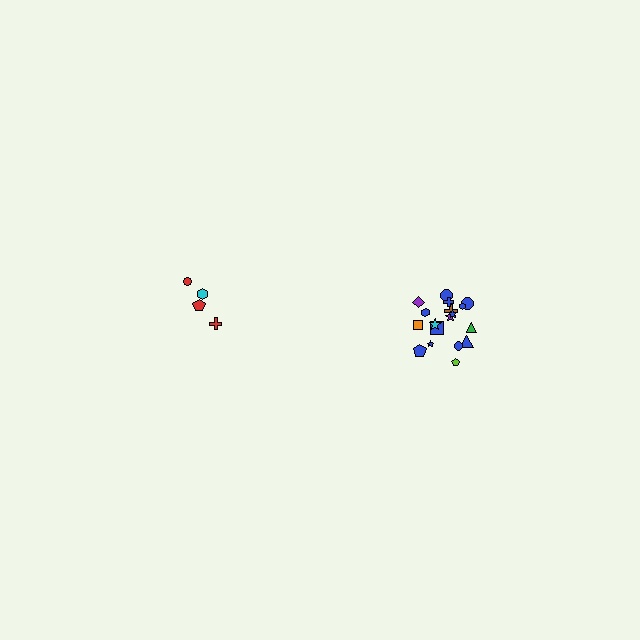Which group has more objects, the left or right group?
The right group.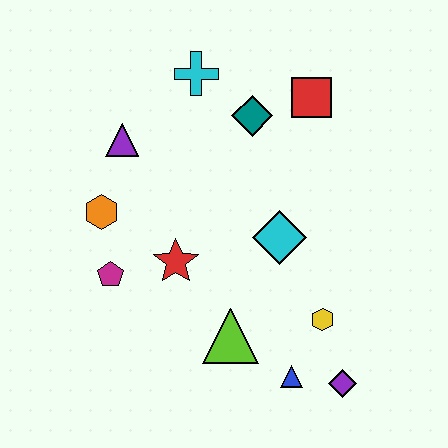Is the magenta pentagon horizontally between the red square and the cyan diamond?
No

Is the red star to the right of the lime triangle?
No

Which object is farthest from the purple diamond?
The cyan cross is farthest from the purple diamond.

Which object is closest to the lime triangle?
The blue triangle is closest to the lime triangle.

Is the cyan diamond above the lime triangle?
Yes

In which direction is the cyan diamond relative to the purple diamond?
The cyan diamond is above the purple diamond.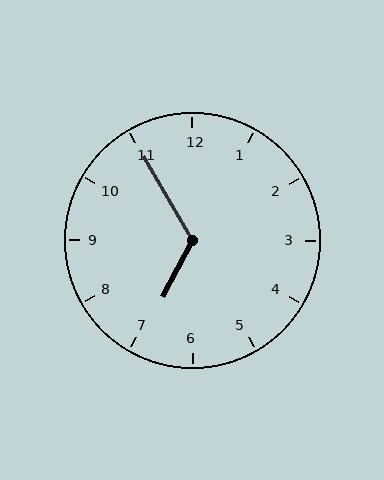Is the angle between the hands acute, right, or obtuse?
It is obtuse.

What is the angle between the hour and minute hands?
Approximately 122 degrees.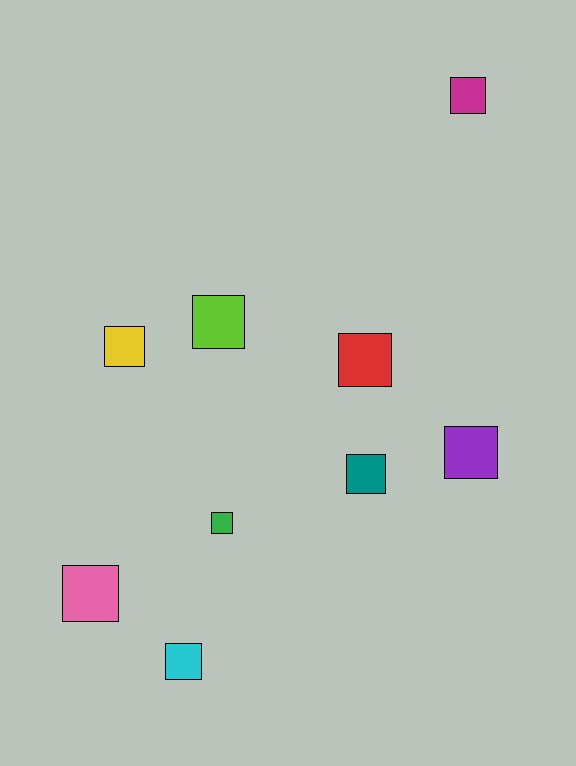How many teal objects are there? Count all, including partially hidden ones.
There is 1 teal object.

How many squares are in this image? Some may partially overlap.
There are 9 squares.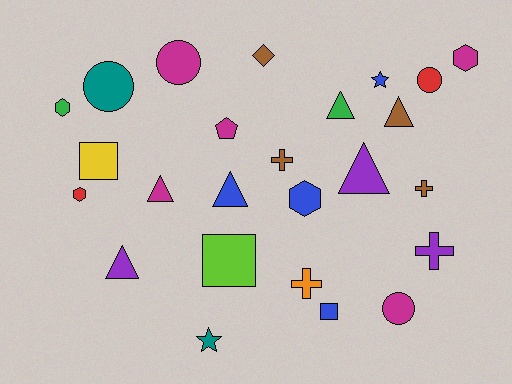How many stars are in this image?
There are 2 stars.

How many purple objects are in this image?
There are 3 purple objects.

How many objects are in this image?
There are 25 objects.